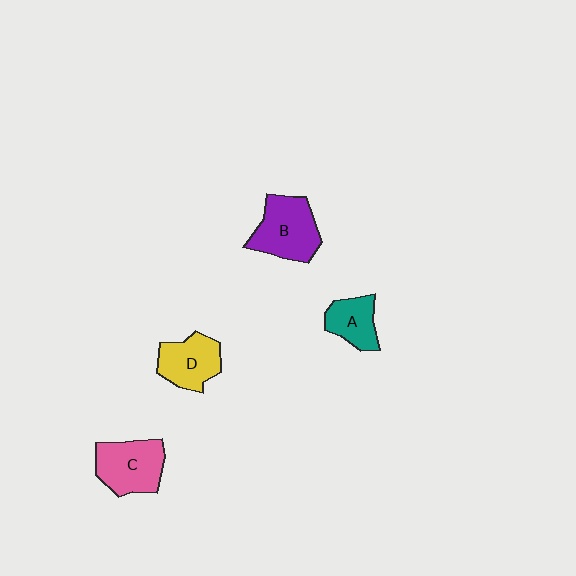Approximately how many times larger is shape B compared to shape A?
Approximately 1.6 times.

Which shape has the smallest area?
Shape A (teal).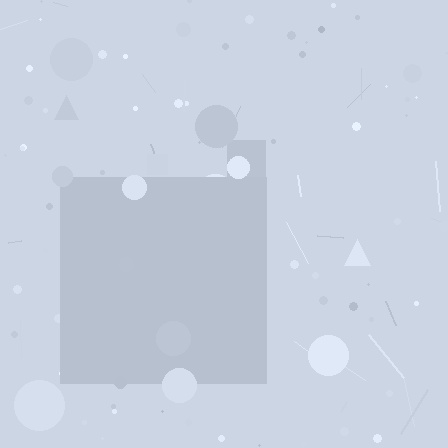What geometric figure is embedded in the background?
A square is embedded in the background.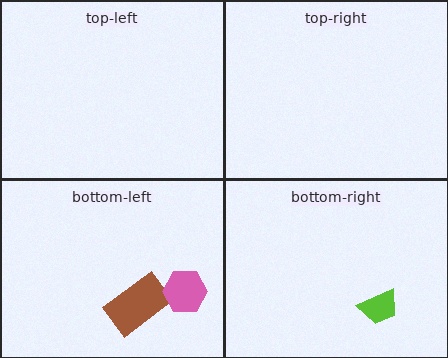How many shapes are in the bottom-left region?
2.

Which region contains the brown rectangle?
The bottom-left region.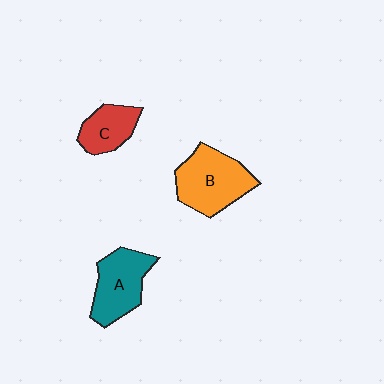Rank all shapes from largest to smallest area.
From largest to smallest: B (orange), A (teal), C (red).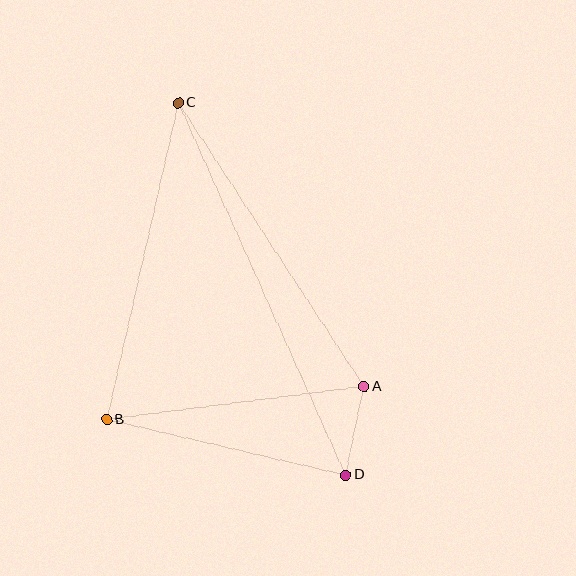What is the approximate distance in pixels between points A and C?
The distance between A and C is approximately 339 pixels.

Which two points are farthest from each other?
Points C and D are farthest from each other.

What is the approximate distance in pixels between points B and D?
The distance between B and D is approximately 246 pixels.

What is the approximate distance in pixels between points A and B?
The distance between A and B is approximately 260 pixels.